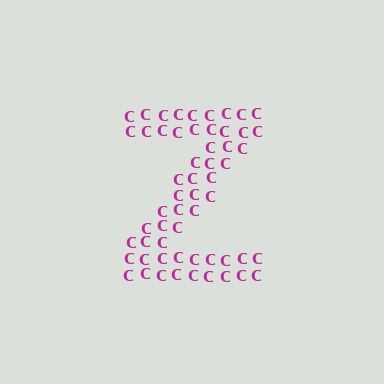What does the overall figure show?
The overall figure shows the letter Z.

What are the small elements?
The small elements are letter C's.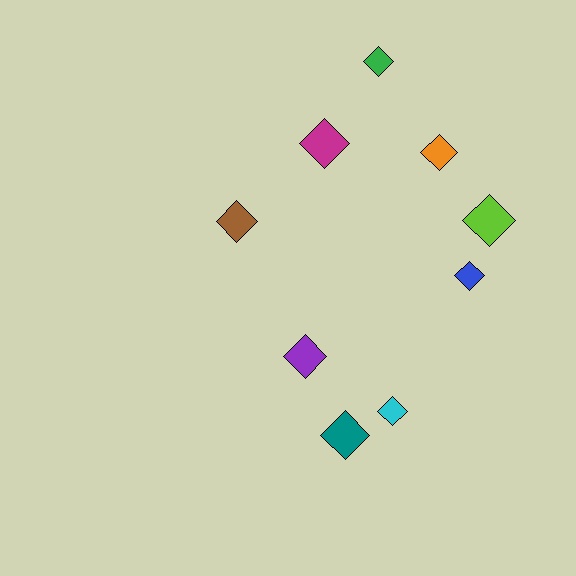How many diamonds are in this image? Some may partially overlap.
There are 9 diamonds.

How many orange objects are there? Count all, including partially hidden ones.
There is 1 orange object.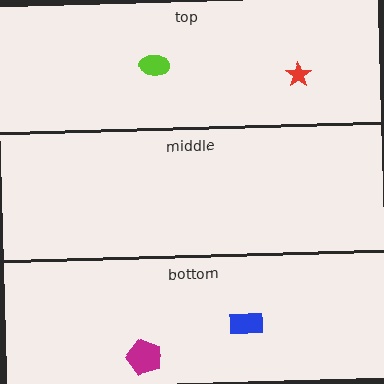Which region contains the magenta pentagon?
The bottom region.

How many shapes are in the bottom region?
2.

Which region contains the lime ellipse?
The top region.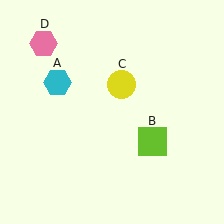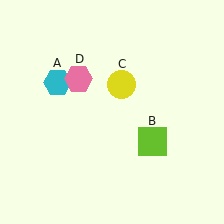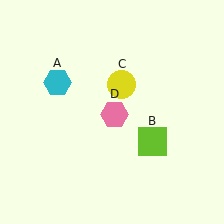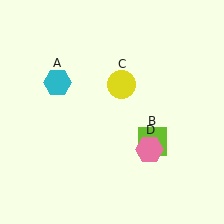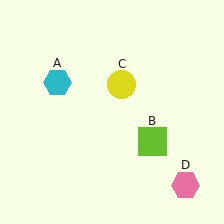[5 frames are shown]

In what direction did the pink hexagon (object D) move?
The pink hexagon (object D) moved down and to the right.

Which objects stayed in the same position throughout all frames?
Cyan hexagon (object A) and lime square (object B) and yellow circle (object C) remained stationary.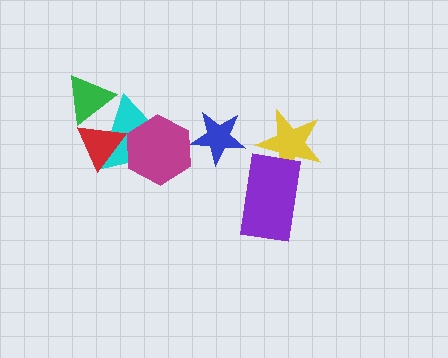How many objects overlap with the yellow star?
1 object overlaps with the yellow star.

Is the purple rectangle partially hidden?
No, no other shape covers it.